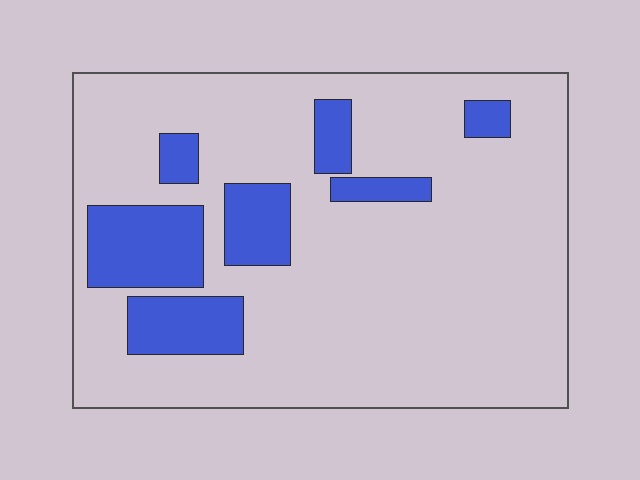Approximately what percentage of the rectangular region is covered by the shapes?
Approximately 20%.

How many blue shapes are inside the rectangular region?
7.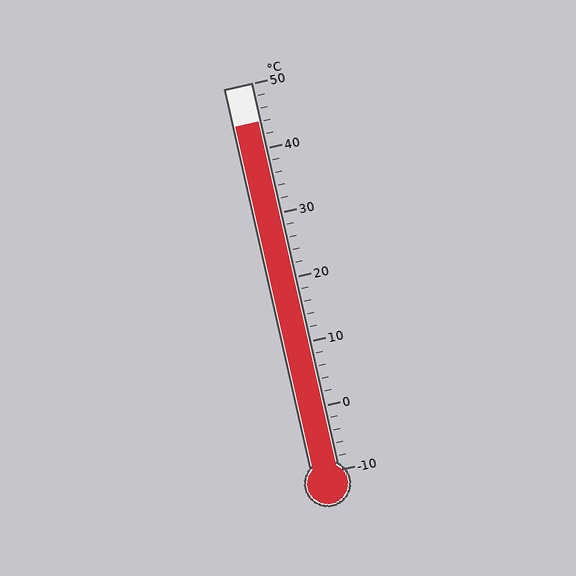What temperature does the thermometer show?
The thermometer shows approximately 44°C.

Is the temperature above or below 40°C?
The temperature is above 40°C.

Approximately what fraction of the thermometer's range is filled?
The thermometer is filled to approximately 90% of its range.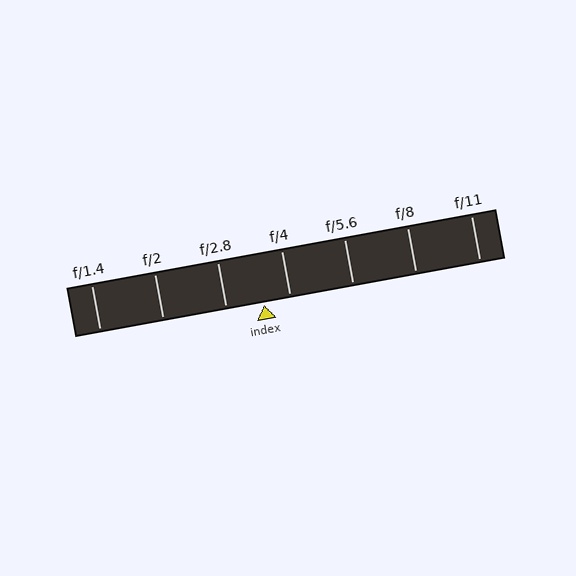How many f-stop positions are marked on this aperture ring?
There are 7 f-stop positions marked.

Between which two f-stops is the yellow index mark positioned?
The index mark is between f/2.8 and f/4.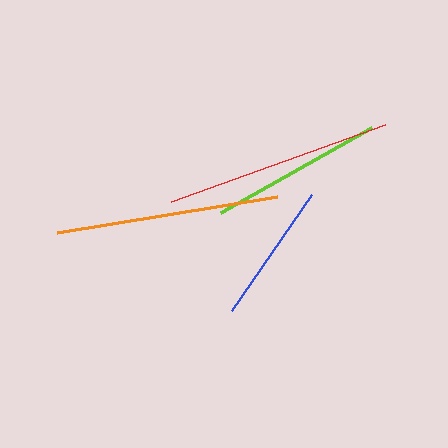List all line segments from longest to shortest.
From longest to shortest: red, orange, lime, blue.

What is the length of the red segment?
The red segment is approximately 227 pixels long.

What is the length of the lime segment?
The lime segment is approximately 174 pixels long.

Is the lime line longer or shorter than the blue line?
The lime line is longer than the blue line.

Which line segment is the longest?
The red line is the longest at approximately 227 pixels.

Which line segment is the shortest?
The blue line is the shortest at approximately 141 pixels.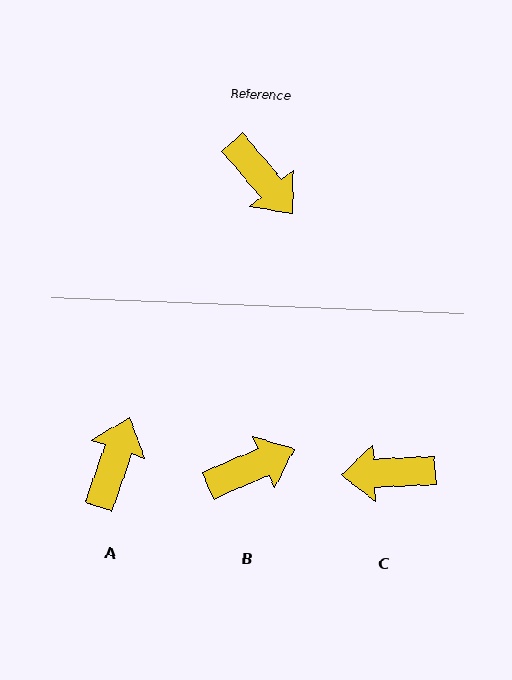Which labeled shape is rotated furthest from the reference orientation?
C, about 127 degrees away.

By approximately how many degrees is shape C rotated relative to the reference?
Approximately 127 degrees clockwise.